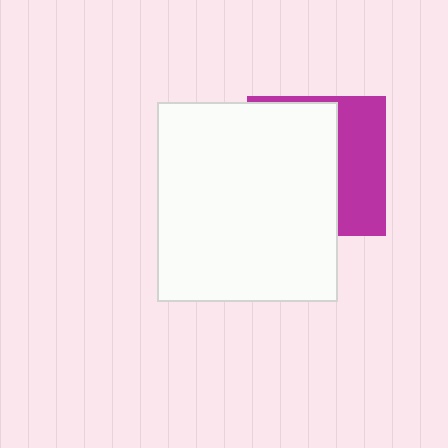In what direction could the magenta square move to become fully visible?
The magenta square could move right. That would shift it out from behind the white rectangle entirely.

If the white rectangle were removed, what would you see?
You would see the complete magenta square.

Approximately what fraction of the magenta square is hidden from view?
Roughly 62% of the magenta square is hidden behind the white rectangle.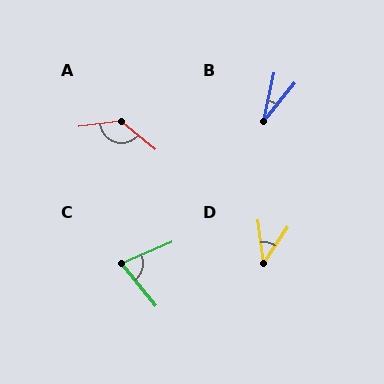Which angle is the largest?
A, at approximately 133 degrees.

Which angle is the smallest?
B, at approximately 27 degrees.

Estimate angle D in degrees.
Approximately 41 degrees.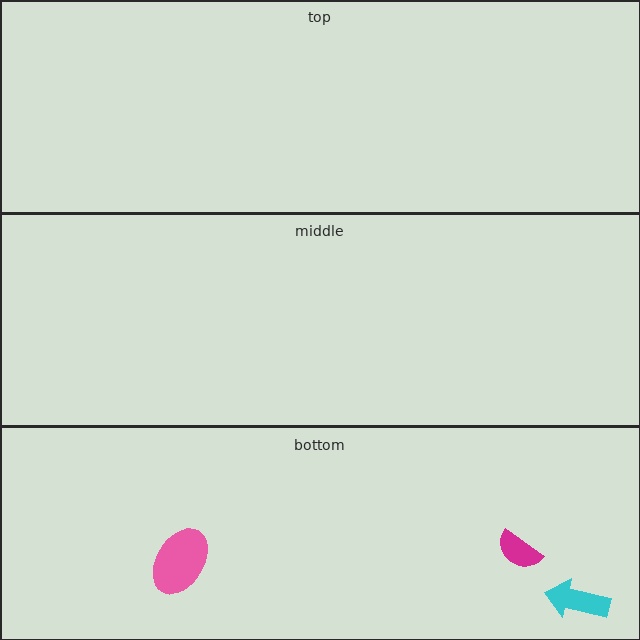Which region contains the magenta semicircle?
The bottom region.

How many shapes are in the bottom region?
3.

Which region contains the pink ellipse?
The bottom region.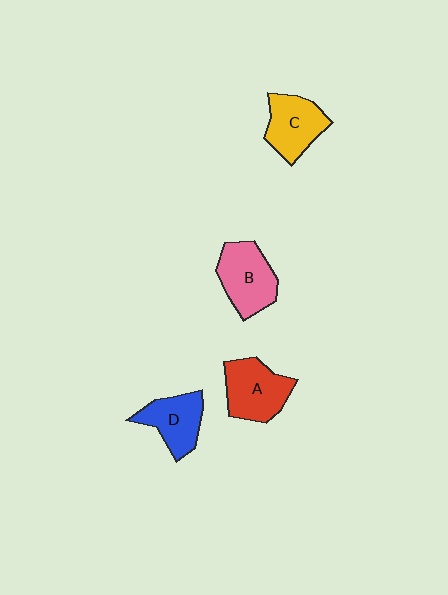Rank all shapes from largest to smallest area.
From largest to smallest: B (pink), A (red), C (yellow), D (blue).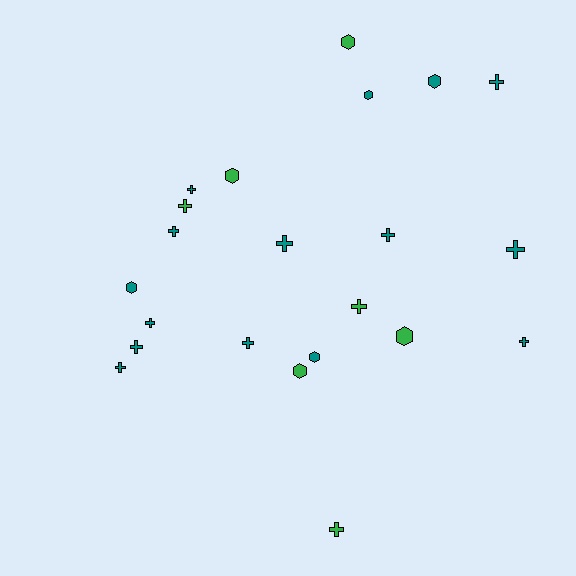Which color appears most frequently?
Teal, with 15 objects.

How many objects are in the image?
There are 22 objects.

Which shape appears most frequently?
Cross, with 14 objects.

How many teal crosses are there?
There are 11 teal crosses.